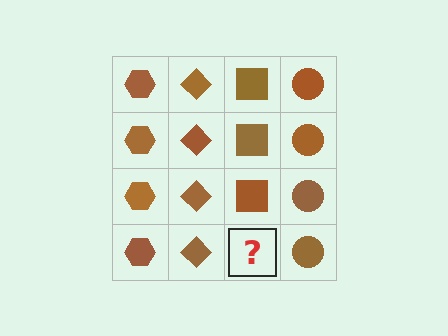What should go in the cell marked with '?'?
The missing cell should contain a brown square.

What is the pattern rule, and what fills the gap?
The rule is that each column has a consistent shape. The gap should be filled with a brown square.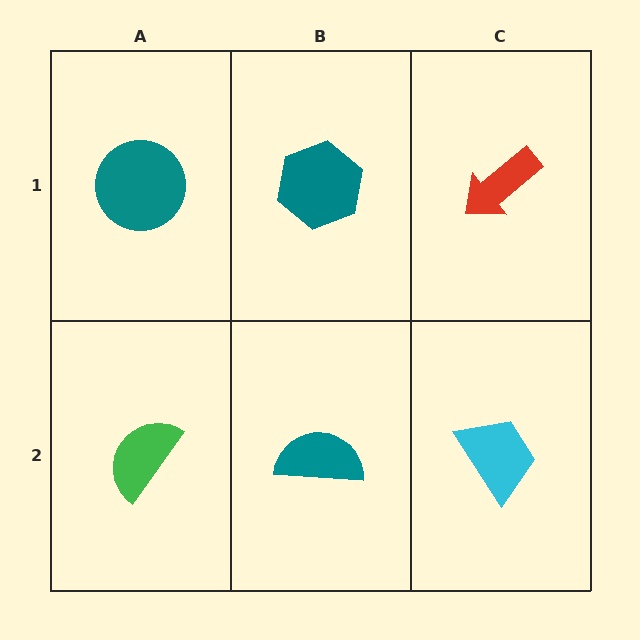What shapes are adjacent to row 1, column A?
A green semicircle (row 2, column A), a teal hexagon (row 1, column B).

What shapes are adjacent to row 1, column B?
A teal semicircle (row 2, column B), a teal circle (row 1, column A), a red arrow (row 1, column C).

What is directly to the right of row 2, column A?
A teal semicircle.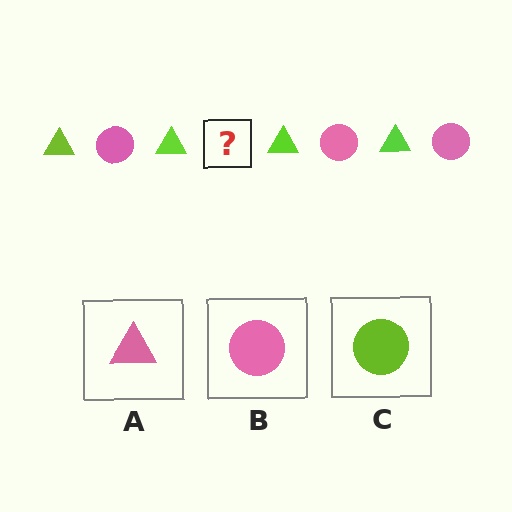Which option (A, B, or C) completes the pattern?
B.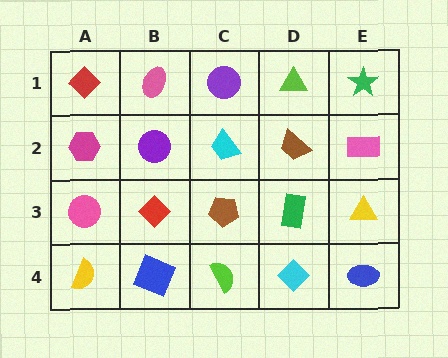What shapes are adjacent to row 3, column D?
A brown trapezoid (row 2, column D), a cyan diamond (row 4, column D), a brown pentagon (row 3, column C), a yellow triangle (row 3, column E).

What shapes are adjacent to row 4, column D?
A green rectangle (row 3, column D), a lime semicircle (row 4, column C), a blue ellipse (row 4, column E).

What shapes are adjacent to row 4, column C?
A brown pentagon (row 3, column C), a blue square (row 4, column B), a cyan diamond (row 4, column D).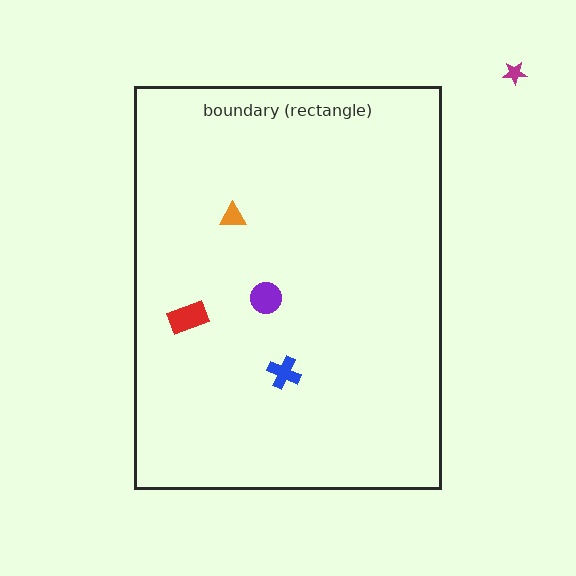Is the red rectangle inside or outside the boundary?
Inside.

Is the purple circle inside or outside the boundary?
Inside.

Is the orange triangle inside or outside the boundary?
Inside.